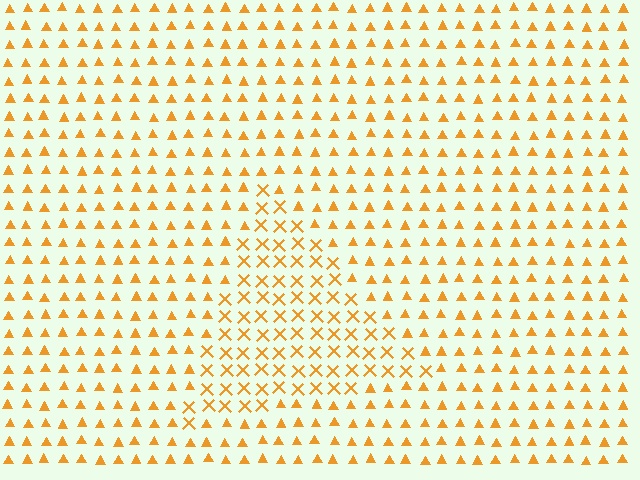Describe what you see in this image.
The image is filled with small orange elements arranged in a uniform grid. A triangle-shaped region contains X marks, while the surrounding area contains triangles. The boundary is defined purely by the change in element shape.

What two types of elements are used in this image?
The image uses X marks inside the triangle region and triangles outside it.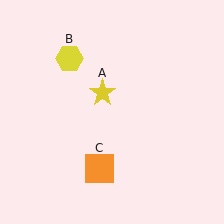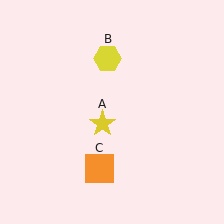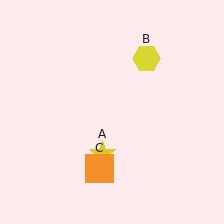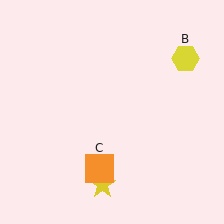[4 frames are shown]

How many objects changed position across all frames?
2 objects changed position: yellow star (object A), yellow hexagon (object B).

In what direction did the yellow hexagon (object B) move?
The yellow hexagon (object B) moved right.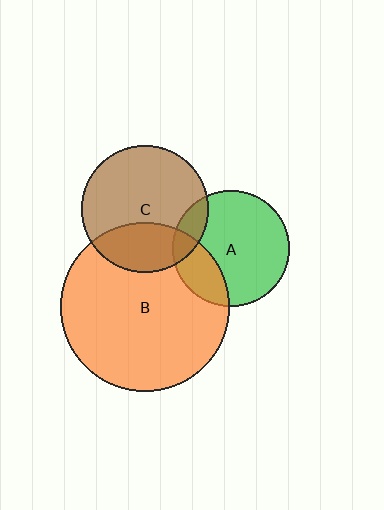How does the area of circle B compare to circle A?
Approximately 2.1 times.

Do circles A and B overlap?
Yes.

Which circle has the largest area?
Circle B (orange).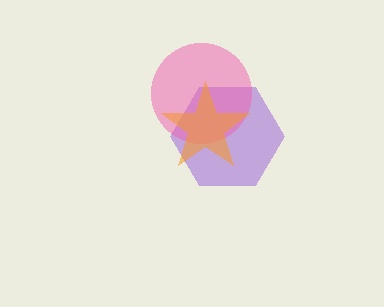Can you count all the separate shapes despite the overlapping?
Yes, there are 3 separate shapes.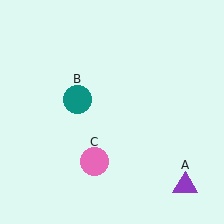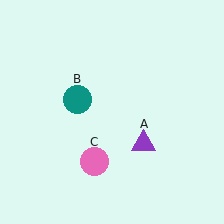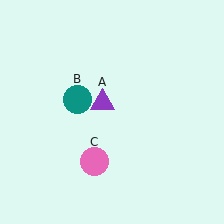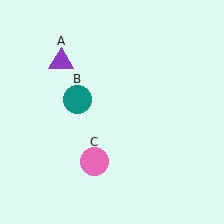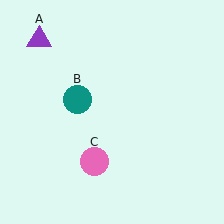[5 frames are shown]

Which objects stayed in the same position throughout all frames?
Teal circle (object B) and pink circle (object C) remained stationary.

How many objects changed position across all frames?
1 object changed position: purple triangle (object A).